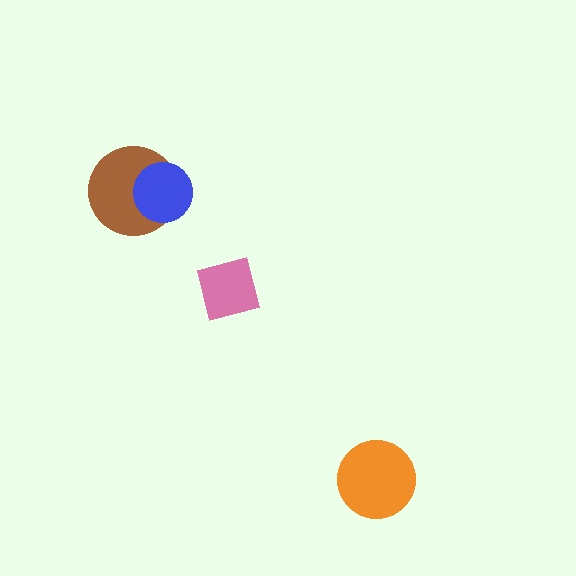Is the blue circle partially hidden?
No, no other shape covers it.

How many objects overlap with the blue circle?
1 object overlaps with the blue circle.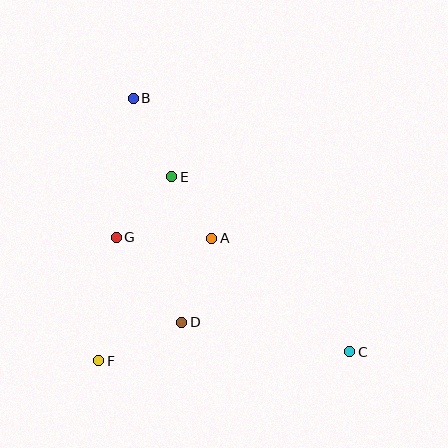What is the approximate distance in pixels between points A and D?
The distance between A and D is approximately 89 pixels.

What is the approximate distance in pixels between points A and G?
The distance between A and G is approximately 96 pixels.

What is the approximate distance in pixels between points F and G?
The distance between F and G is approximately 125 pixels.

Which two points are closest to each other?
Points A and E are closest to each other.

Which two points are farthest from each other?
Points B and C are farthest from each other.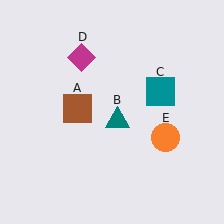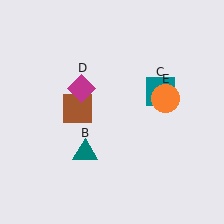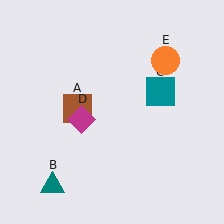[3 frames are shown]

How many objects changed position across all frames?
3 objects changed position: teal triangle (object B), magenta diamond (object D), orange circle (object E).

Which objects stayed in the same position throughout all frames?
Brown square (object A) and teal square (object C) remained stationary.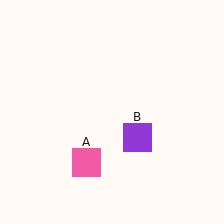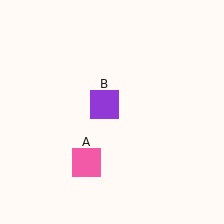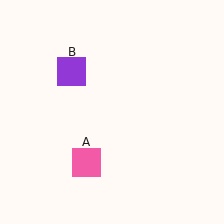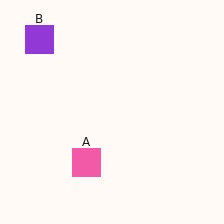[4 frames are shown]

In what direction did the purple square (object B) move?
The purple square (object B) moved up and to the left.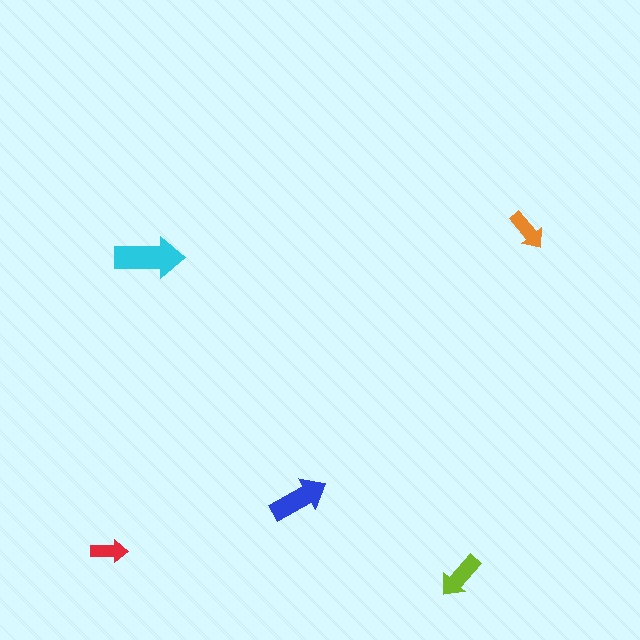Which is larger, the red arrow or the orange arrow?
The orange one.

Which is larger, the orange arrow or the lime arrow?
The lime one.